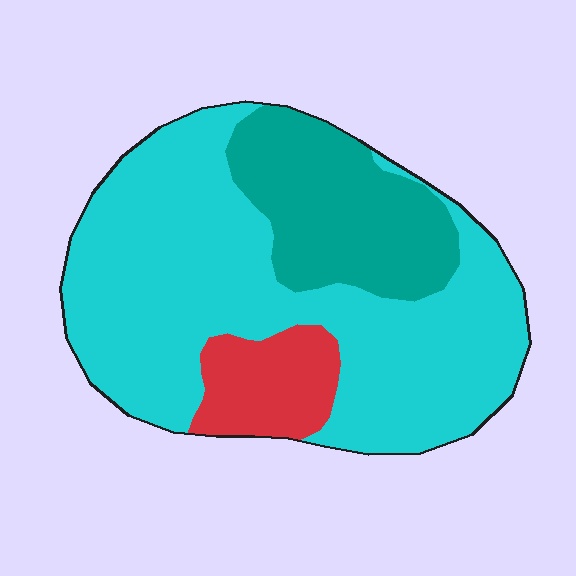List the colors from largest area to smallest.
From largest to smallest: cyan, teal, red.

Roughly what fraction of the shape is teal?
Teal covers roughly 25% of the shape.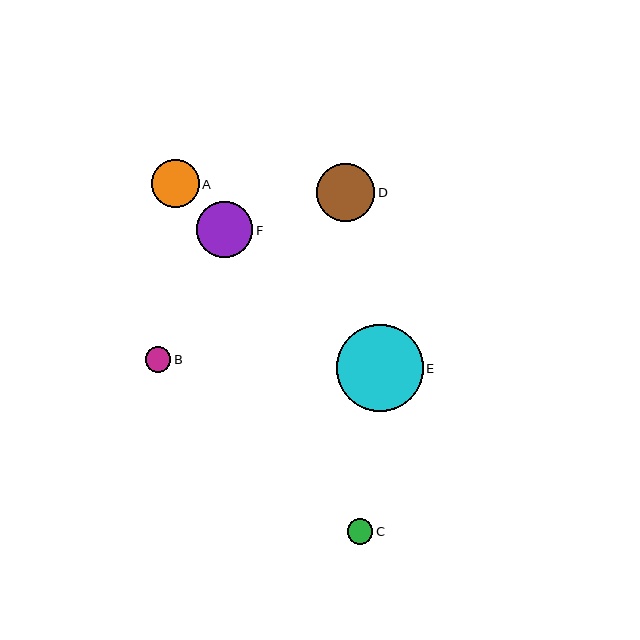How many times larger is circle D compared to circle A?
Circle D is approximately 1.2 times the size of circle A.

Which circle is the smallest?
Circle B is the smallest with a size of approximately 25 pixels.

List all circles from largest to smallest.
From largest to smallest: E, D, F, A, C, B.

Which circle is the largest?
Circle E is the largest with a size of approximately 87 pixels.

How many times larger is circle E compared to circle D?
Circle E is approximately 1.5 times the size of circle D.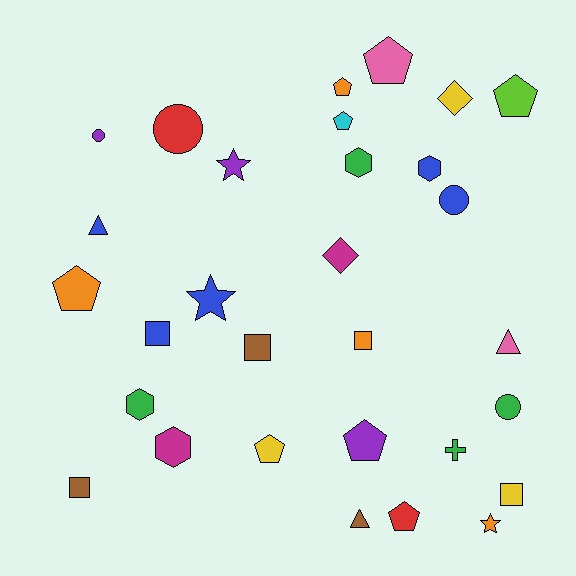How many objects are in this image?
There are 30 objects.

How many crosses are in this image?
There is 1 cross.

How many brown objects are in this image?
There are 3 brown objects.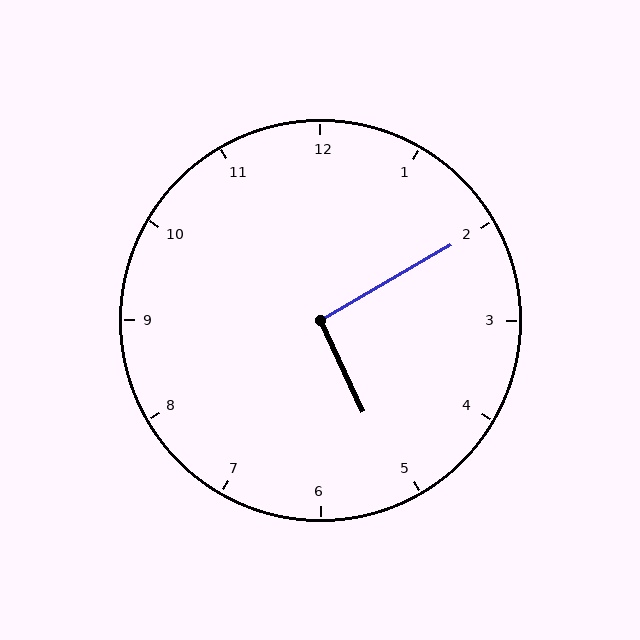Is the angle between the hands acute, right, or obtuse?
It is right.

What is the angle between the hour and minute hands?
Approximately 95 degrees.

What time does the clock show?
5:10.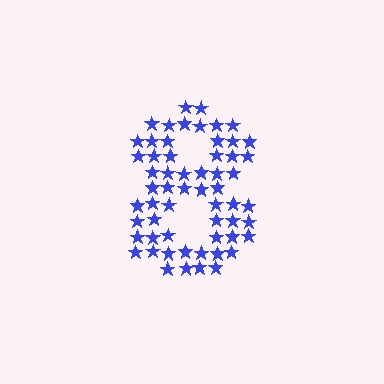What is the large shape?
The large shape is the digit 8.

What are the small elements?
The small elements are stars.